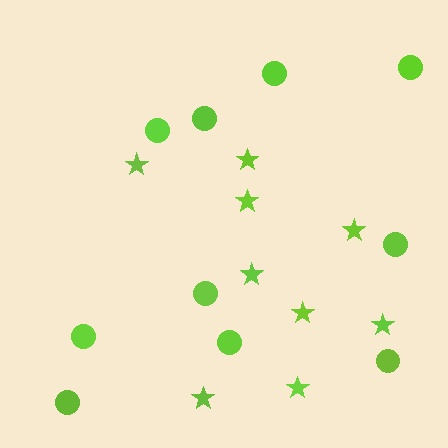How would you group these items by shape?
There are 2 groups: one group of circles (10) and one group of stars (9).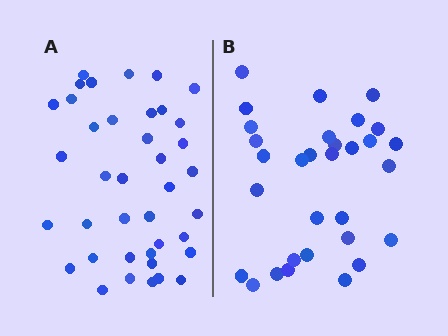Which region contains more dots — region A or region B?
Region A (the left region) has more dots.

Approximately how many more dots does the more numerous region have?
Region A has roughly 8 or so more dots than region B.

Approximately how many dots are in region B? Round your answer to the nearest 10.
About 30 dots. (The exact count is 31, which rounds to 30.)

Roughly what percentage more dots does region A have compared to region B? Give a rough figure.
About 25% more.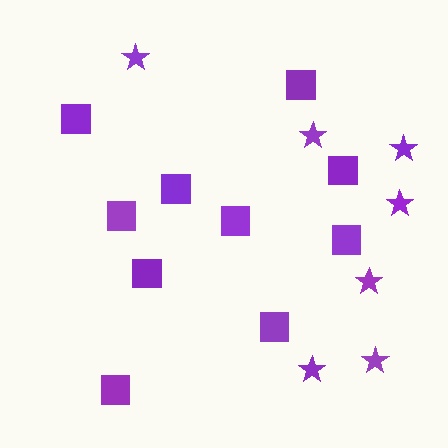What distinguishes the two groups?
There are 2 groups: one group of squares (10) and one group of stars (7).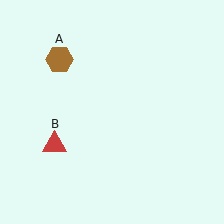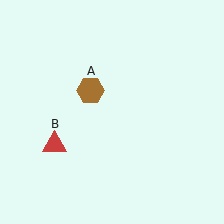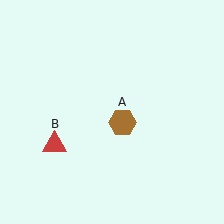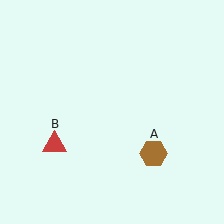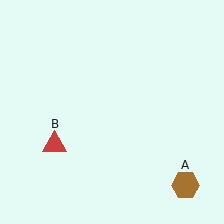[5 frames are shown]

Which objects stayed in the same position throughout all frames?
Red triangle (object B) remained stationary.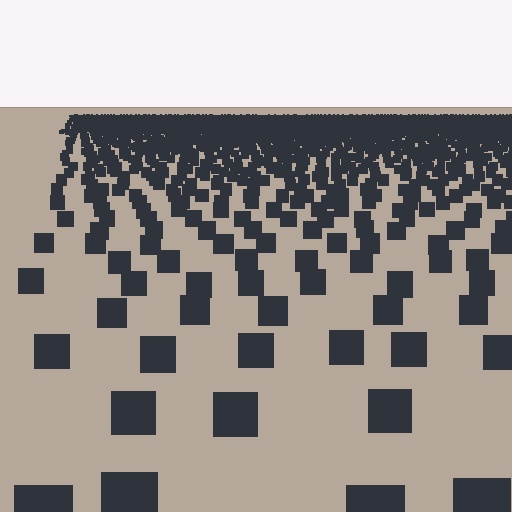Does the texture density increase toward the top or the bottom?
Density increases toward the top.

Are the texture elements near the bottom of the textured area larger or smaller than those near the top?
Larger. Near the bottom, elements are closer to the viewer and appear at a bigger on-screen size.